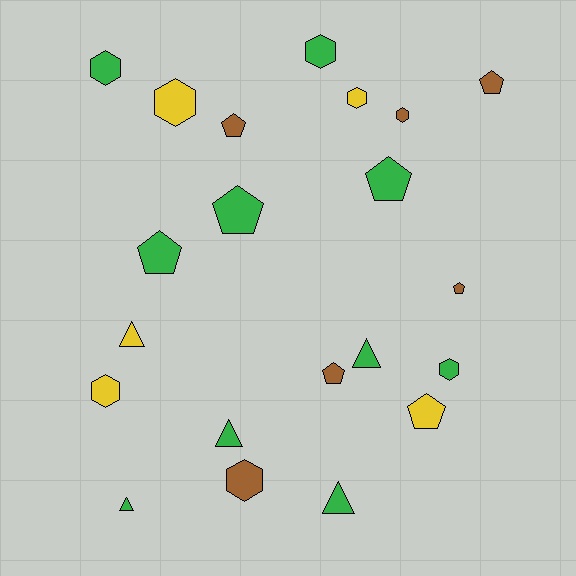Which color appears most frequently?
Green, with 10 objects.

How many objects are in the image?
There are 21 objects.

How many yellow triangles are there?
There is 1 yellow triangle.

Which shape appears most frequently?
Pentagon, with 8 objects.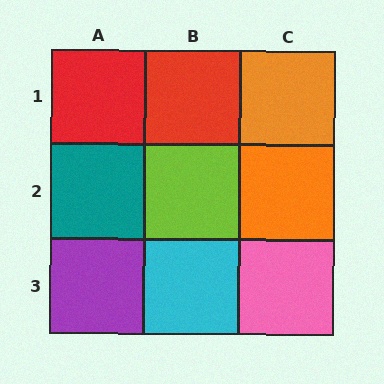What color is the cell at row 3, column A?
Purple.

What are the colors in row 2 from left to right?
Teal, lime, orange.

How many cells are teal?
1 cell is teal.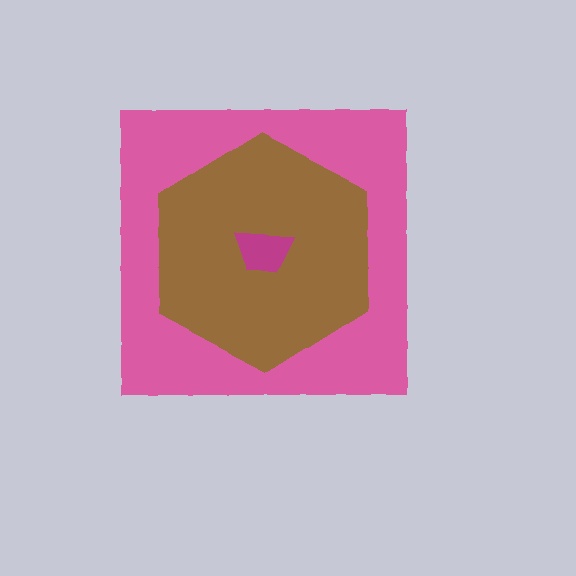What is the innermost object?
The magenta trapezoid.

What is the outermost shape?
The pink square.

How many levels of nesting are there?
3.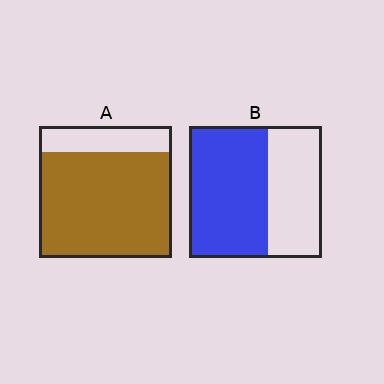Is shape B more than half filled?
Yes.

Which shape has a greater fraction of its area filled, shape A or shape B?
Shape A.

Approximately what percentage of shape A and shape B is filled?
A is approximately 80% and B is approximately 60%.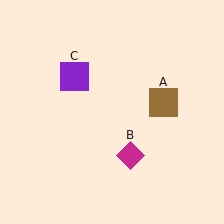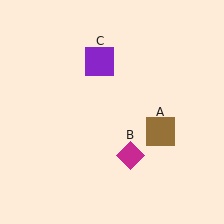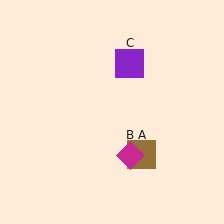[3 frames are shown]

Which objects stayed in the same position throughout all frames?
Magenta diamond (object B) remained stationary.